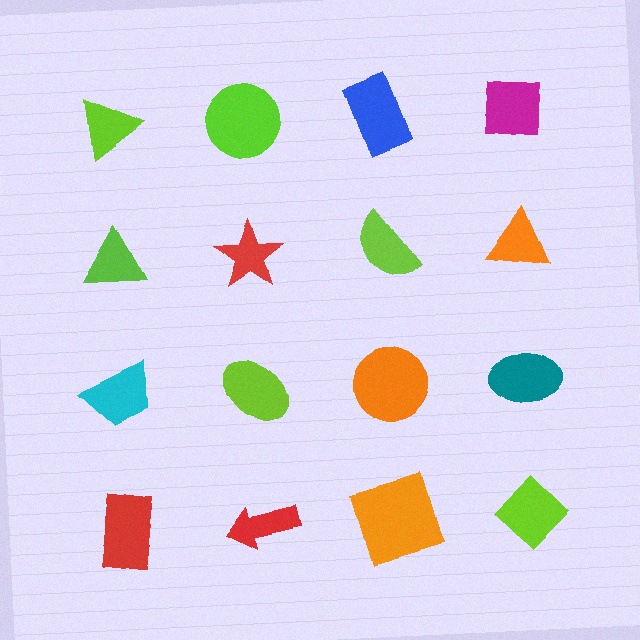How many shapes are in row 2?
4 shapes.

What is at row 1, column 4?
A magenta square.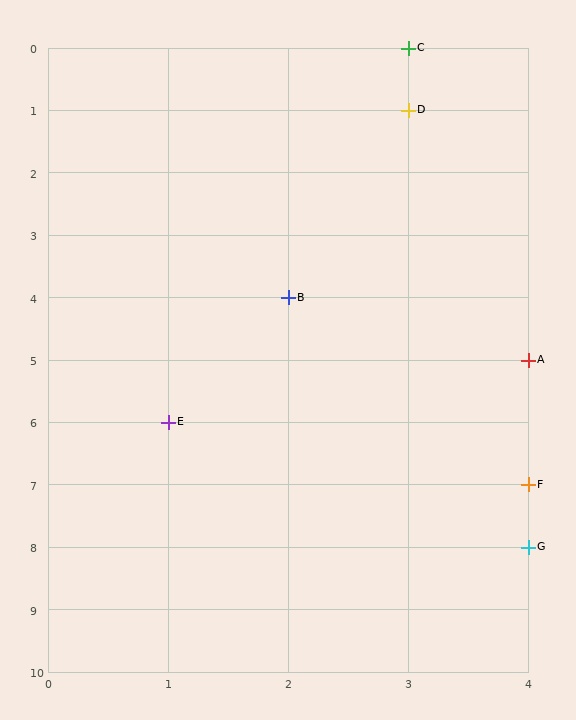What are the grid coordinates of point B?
Point B is at grid coordinates (2, 4).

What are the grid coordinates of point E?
Point E is at grid coordinates (1, 6).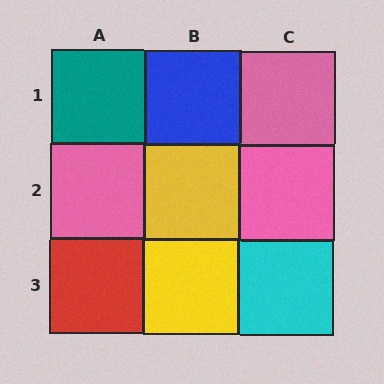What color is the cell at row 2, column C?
Pink.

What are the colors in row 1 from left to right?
Teal, blue, pink.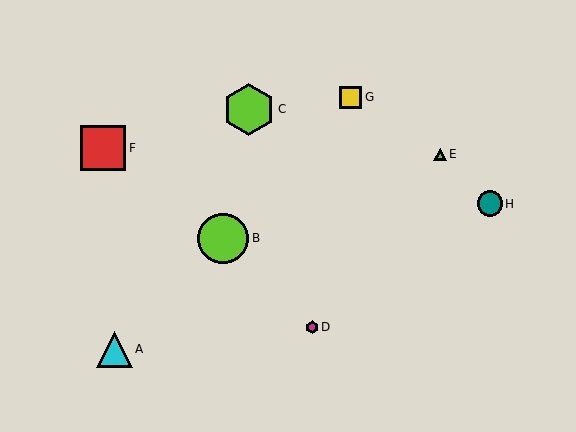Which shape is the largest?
The lime hexagon (labeled C) is the largest.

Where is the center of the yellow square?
The center of the yellow square is at (350, 97).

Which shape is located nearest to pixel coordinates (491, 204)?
The teal circle (labeled H) at (490, 204) is nearest to that location.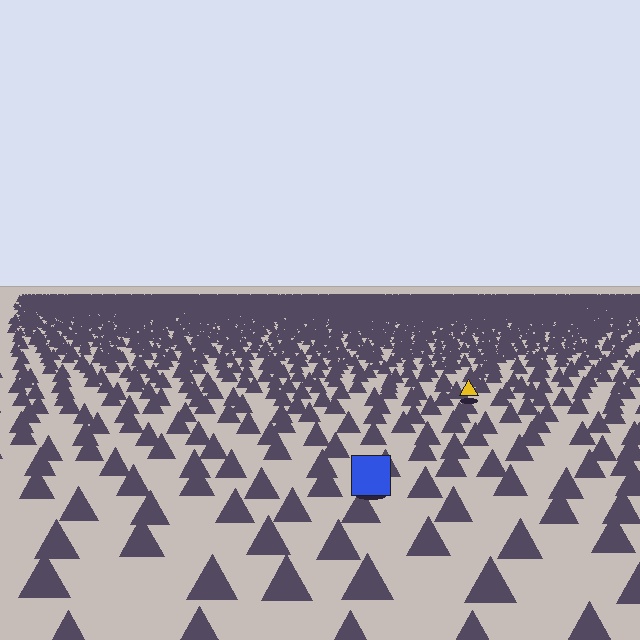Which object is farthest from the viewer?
The yellow triangle is farthest from the viewer. It appears smaller and the ground texture around it is denser.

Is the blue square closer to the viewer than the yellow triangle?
Yes. The blue square is closer — you can tell from the texture gradient: the ground texture is coarser near it.